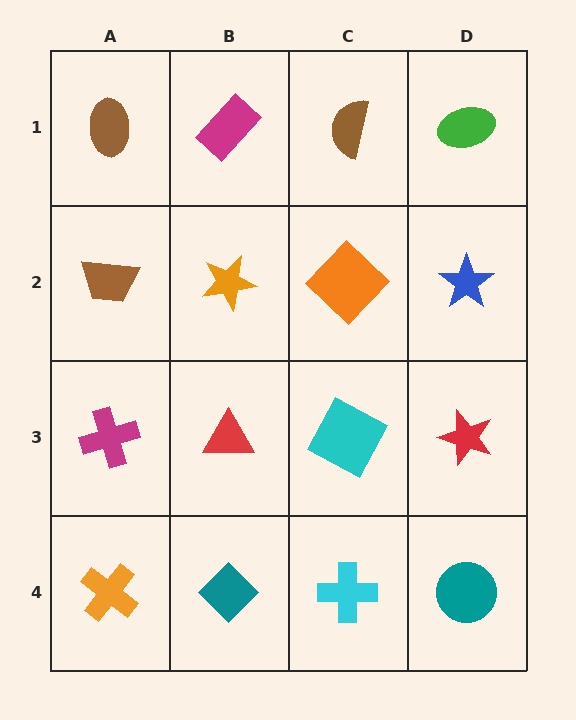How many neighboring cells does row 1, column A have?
2.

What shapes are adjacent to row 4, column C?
A cyan square (row 3, column C), a teal diamond (row 4, column B), a teal circle (row 4, column D).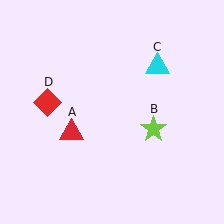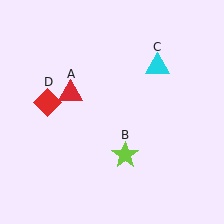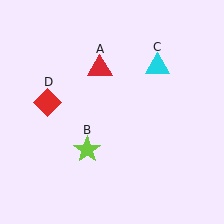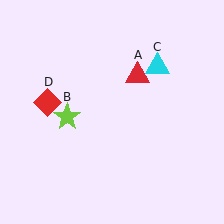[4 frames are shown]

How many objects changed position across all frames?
2 objects changed position: red triangle (object A), lime star (object B).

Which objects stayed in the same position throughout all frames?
Cyan triangle (object C) and red diamond (object D) remained stationary.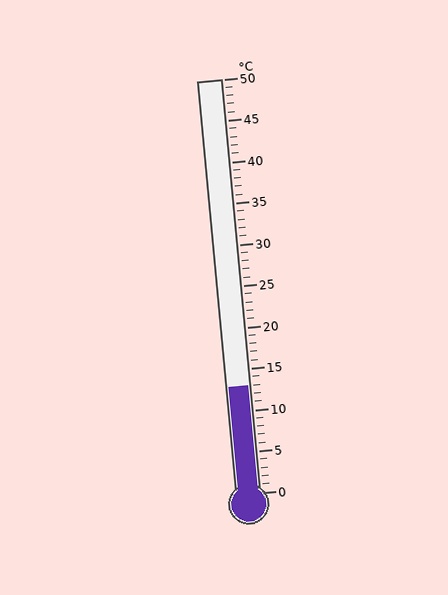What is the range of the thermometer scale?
The thermometer scale ranges from 0°C to 50°C.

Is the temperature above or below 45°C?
The temperature is below 45°C.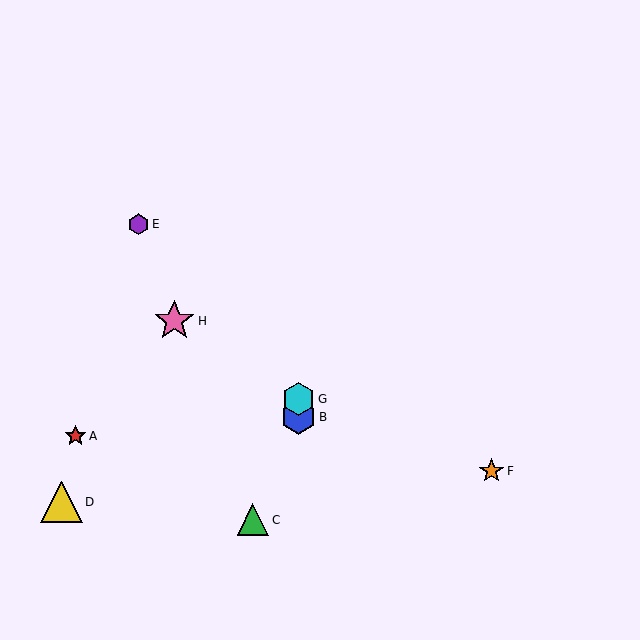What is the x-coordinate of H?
Object H is at x≈174.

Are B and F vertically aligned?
No, B is at x≈298 and F is at x≈492.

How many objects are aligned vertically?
2 objects (B, G) are aligned vertically.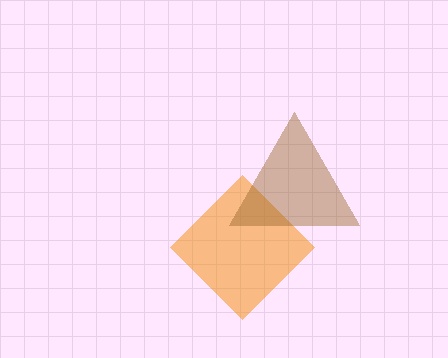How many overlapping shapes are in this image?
There are 2 overlapping shapes in the image.